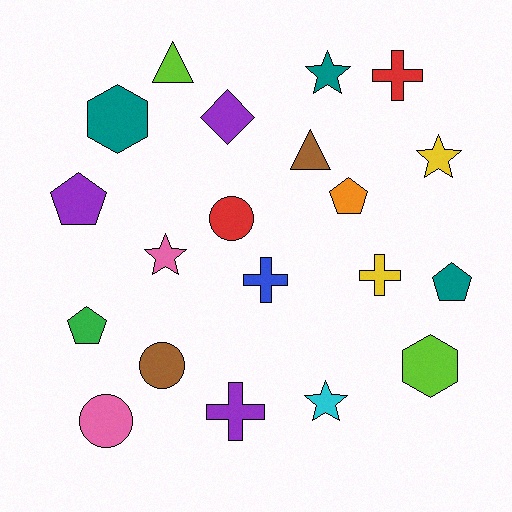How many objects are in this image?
There are 20 objects.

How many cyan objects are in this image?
There is 1 cyan object.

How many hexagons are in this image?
There are 2 hexagons.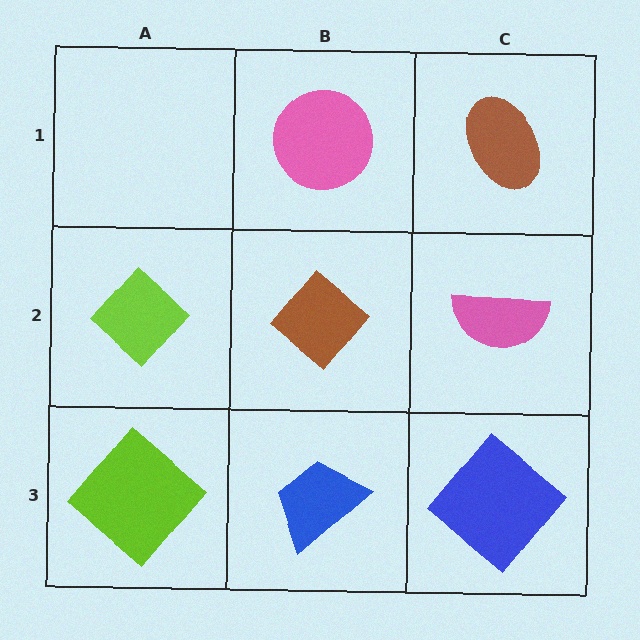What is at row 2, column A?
A lime diamond.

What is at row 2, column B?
A brown diamond.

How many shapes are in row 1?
2 shapes.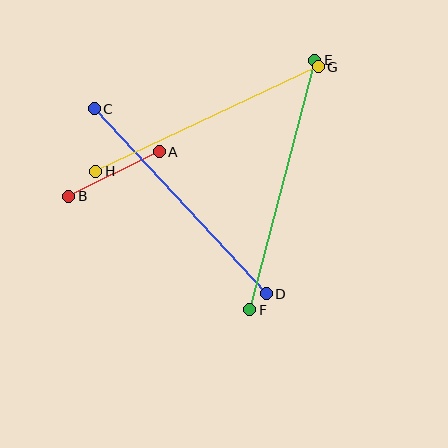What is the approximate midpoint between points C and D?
The midpoint is at approximately (180, 201) pixels.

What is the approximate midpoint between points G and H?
The midpoint is at approximately (207, 119) pixels.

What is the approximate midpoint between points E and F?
The midpoint is at approximately (282, 185) pixels.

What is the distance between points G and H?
The distance is approximately 246 pixels.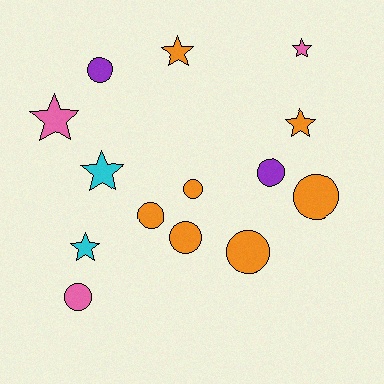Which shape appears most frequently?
Circle, with 8 objects.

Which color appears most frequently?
Orange, with 7 objects.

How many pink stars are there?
There are 2 pink stars.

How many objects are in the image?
There are 14 objects.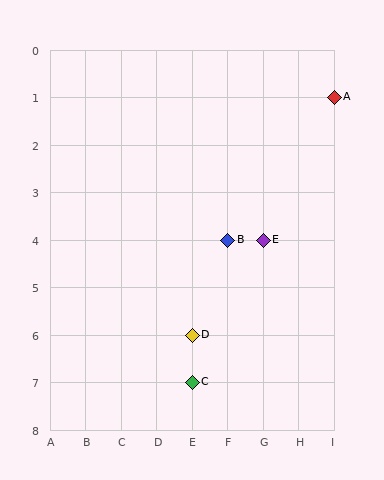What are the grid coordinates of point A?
Point A is at grid coordinates (I, 1).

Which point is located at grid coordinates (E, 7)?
Point C is at (E, 7).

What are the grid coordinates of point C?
Point C is at grid coordinates (E, 7).